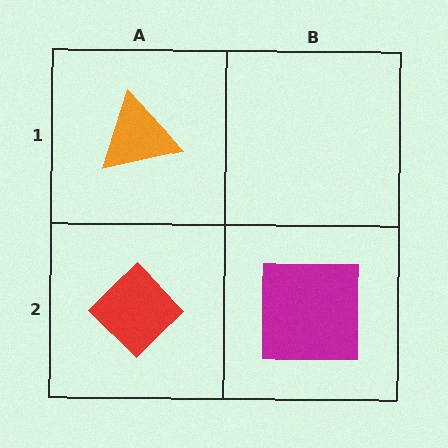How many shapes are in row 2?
2 shapes.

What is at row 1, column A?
An orange triangle.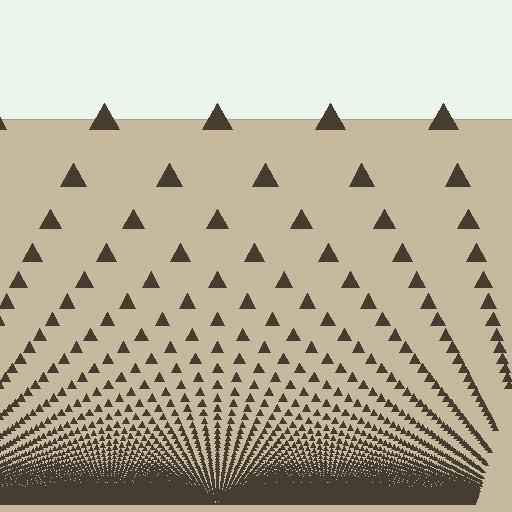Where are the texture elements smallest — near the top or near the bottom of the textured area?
Near the bottom.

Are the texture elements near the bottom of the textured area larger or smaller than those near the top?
Smaller. The gradient is inverted — elements near the bottom are smaller and denser.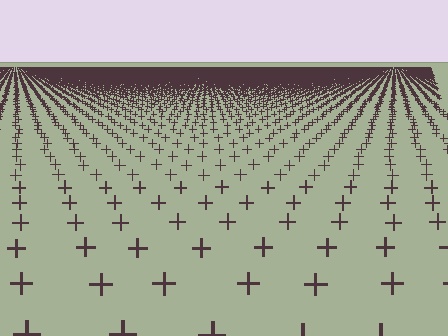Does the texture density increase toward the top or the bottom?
Density increases toward the top.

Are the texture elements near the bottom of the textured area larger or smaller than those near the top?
Larger. Near the bottom, elements are closer to the viewer and appear at a bigger on-screen size.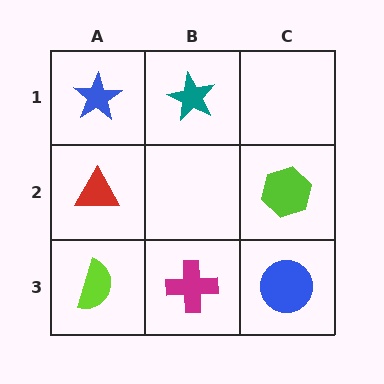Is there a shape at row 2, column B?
No, that cell is empty.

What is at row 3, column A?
A lime semicircle.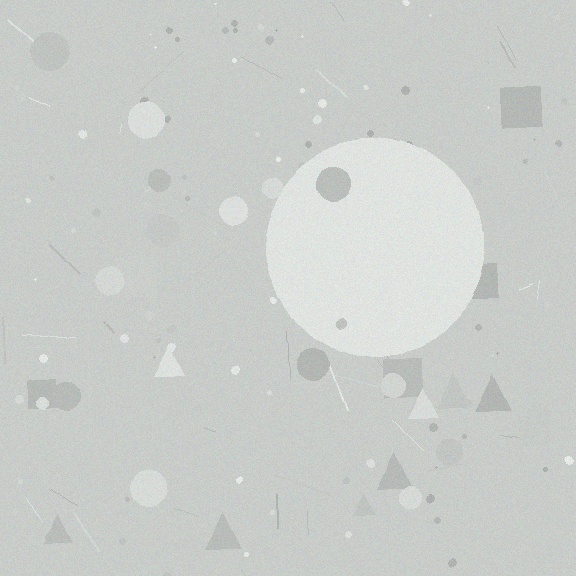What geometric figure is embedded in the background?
A circle is embedded in the background.